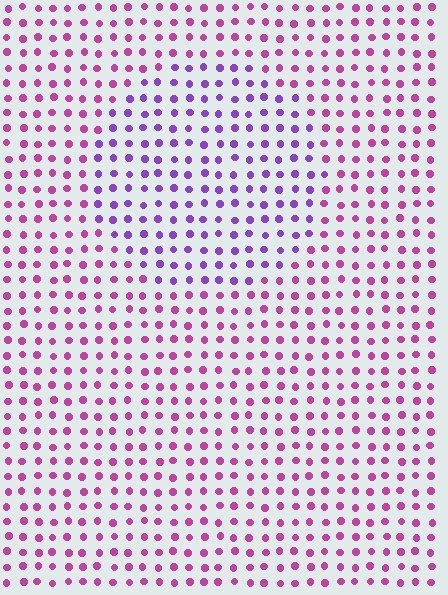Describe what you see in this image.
The image is filled with small magenta elements in a uniform arrangement. A circle-shaped region is visible where the elements are tinted to a slightly different hue, forming a subtle color boundary.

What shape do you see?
I see a circle.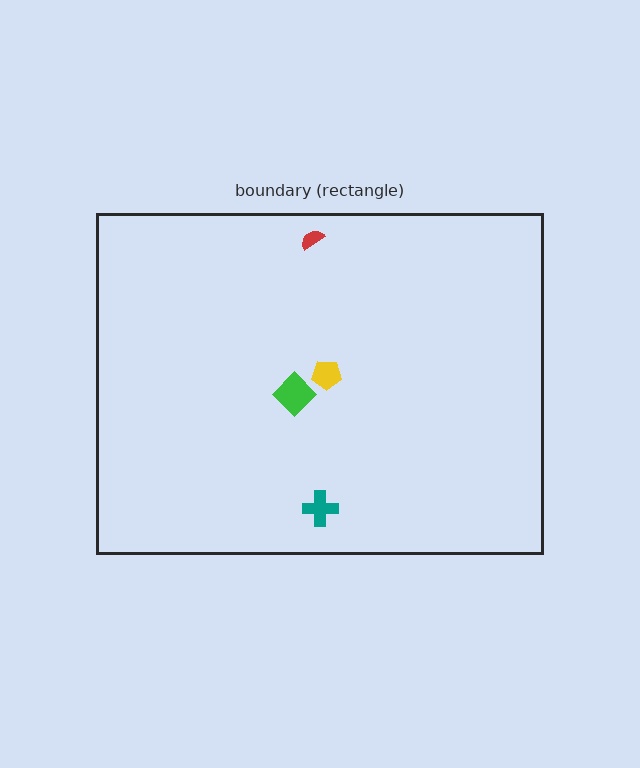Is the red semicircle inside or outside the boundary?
Inside.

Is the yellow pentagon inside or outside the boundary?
Inside.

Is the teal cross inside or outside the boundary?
Inside.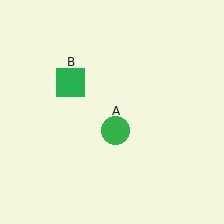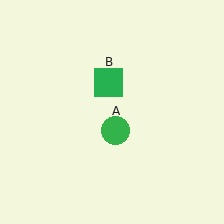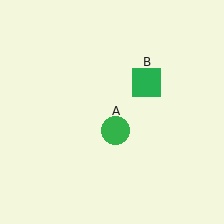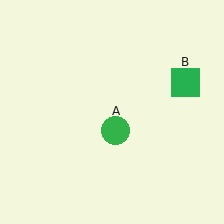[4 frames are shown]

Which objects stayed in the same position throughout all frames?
Green circle (object A) remained stationary.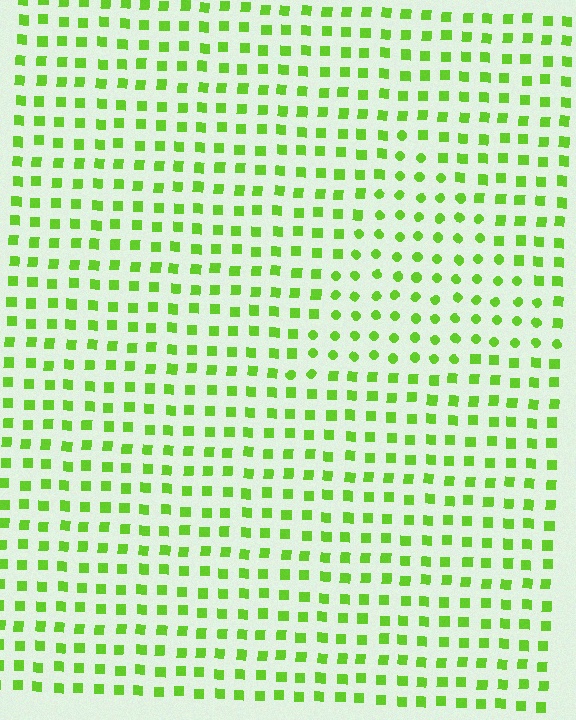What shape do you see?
I see a triangle.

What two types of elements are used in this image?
The image uses circles inside the triangle region and squares outside it.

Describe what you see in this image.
The image is filled with small lime elements arranged in a uniform grid. A triangle-shaped region contains circles, while the surrounding area contains squares. The boundary is defined purely by the change in element shape.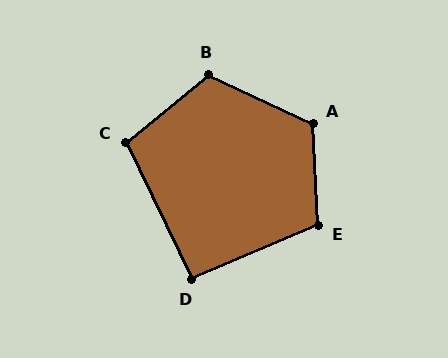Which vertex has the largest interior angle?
A, at approximately 118 degrees.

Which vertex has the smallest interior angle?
D, at approximately 93 degrees.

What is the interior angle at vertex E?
Approximately 110 degrees (obtuse).